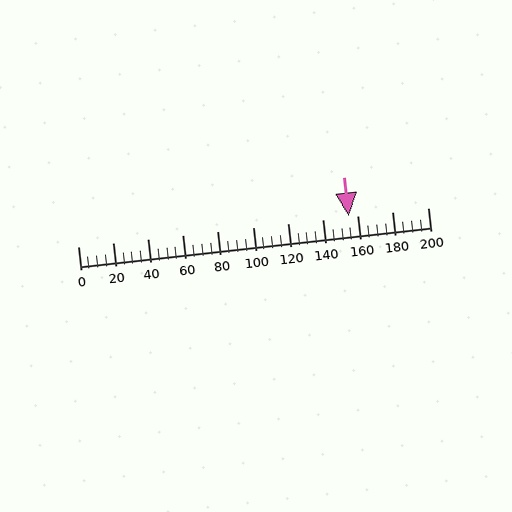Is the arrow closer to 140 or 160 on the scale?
The arrow is closer to 160.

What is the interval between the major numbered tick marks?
The major tick marks are spaced 20 units apart.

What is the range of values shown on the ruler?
The ruler shows values from 0 to 200.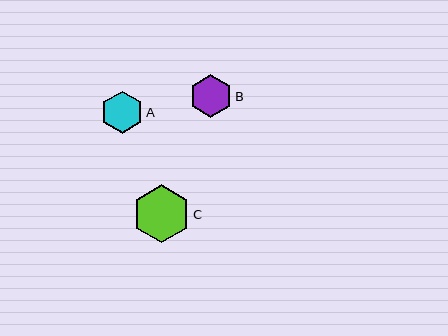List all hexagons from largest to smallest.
From largest to smallest: C, B, A.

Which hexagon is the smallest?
Hexagon A is the smallest with a size of approximately 42 pixels.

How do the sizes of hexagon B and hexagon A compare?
Hexagon B and hexagon A are approximately the same size.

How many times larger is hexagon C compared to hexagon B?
Hexagon C is approximately 1.4 times the size of hexagon B.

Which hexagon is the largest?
Hexagon C is the largest with a size of approximately 58 pixels.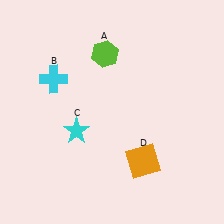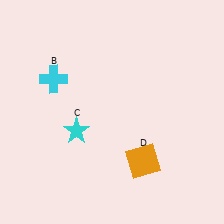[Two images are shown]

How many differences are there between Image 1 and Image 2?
There is 1 difference between the two images.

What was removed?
The lime hexagon (A) was removed in Image 2.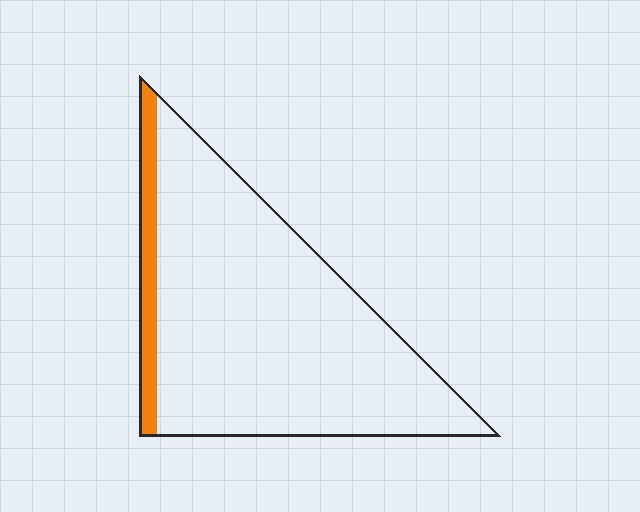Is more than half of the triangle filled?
No.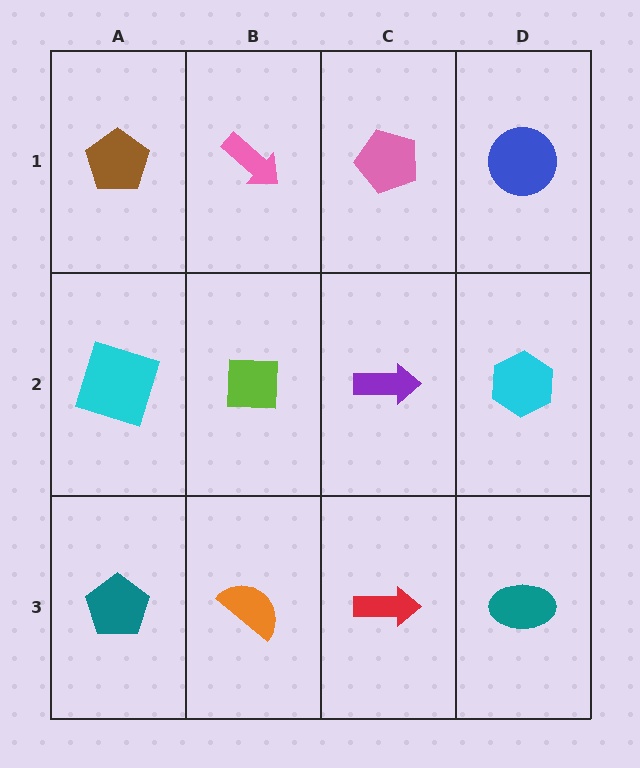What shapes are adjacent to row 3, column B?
A lime square (row 2, column B), a teal pentagon (row 3, column A), a red arrow (row 3, column C).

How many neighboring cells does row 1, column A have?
2.